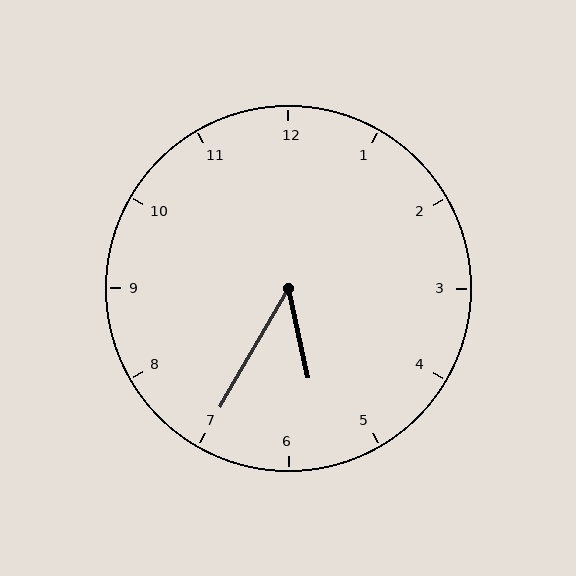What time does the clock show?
5:35.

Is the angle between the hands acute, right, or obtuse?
It is acute.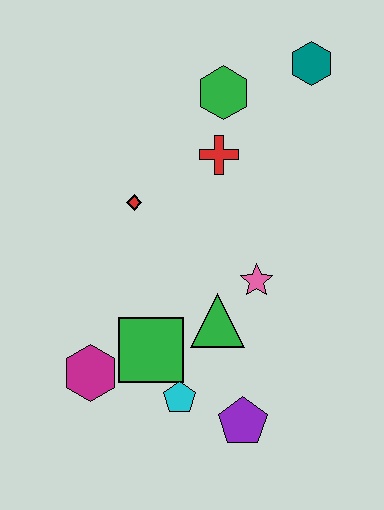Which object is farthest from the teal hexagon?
The magenta hexagon is farthest from the teal hexagon.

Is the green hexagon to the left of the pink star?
Yes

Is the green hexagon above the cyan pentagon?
Yes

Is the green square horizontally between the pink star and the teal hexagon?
No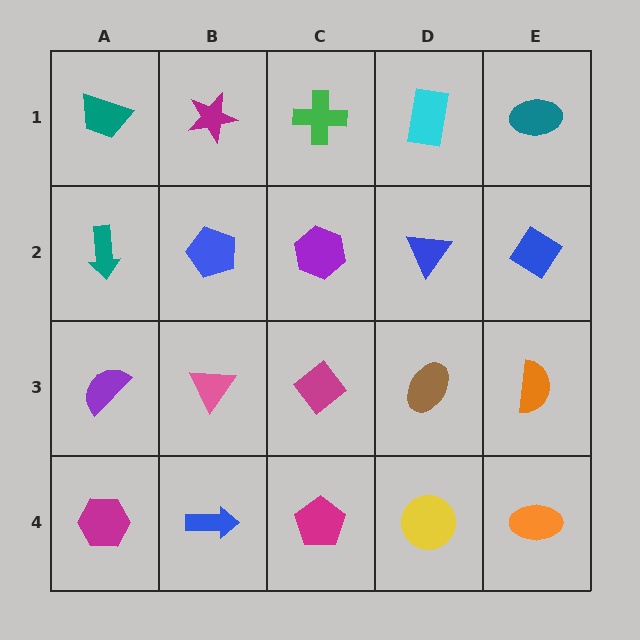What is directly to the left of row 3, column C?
A pink triangle.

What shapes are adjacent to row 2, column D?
A cyan rectangle (row 1, column D), a brown ellipse (row 3, column D), a purple hexagon (row 2, column C), a blue diamond (row 2, column E).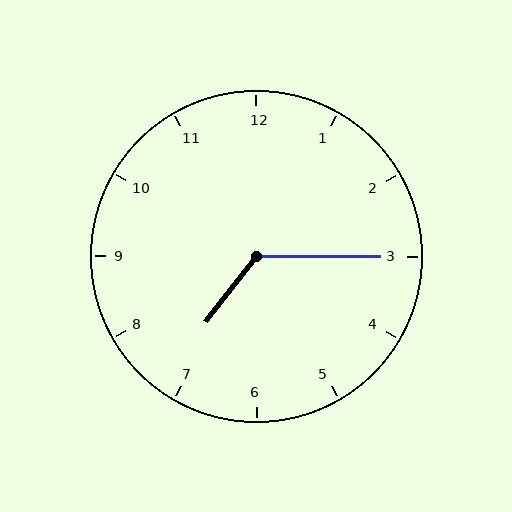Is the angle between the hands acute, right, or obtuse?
It is obtuse.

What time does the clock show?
7:15.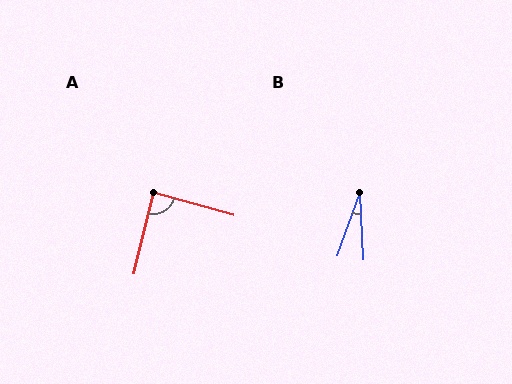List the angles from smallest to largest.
B (23°), A (88°).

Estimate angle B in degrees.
Approximately 23 degrees.